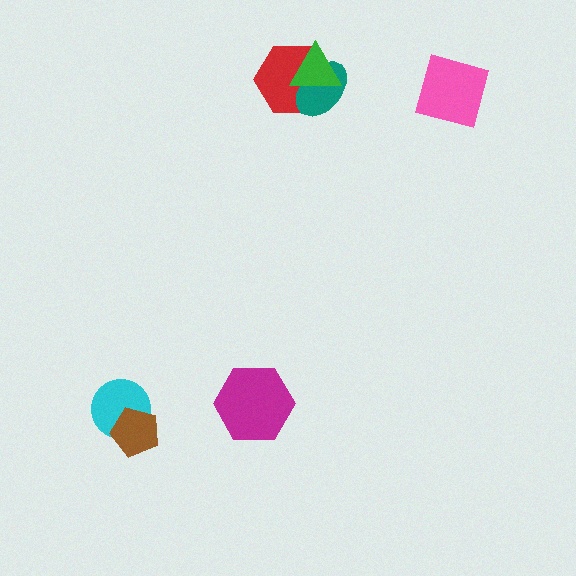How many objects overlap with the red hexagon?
2 objects overlap with the red hexagon.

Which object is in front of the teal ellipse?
The green triangle is in front of the teal ellipse.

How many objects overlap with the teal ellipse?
2 objects overlap with the teal ellipse.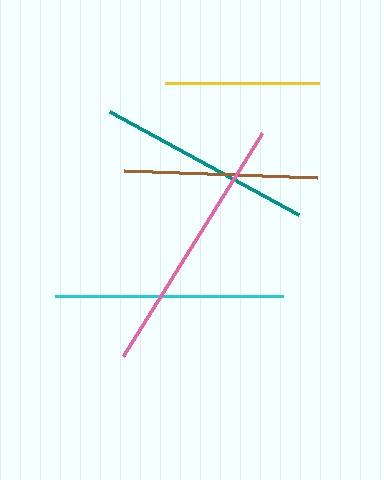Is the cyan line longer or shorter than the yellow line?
The cyan line is longer than the yellow line.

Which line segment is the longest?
The pink line is the longest at approximately 263 pixels.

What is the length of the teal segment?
The teal segment is approximately 216 pixels long.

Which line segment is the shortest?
The yellow line is the shortest at approximately 154 pixels.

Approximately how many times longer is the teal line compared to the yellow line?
The teal line is approximately 1.4 times the length of the yellow line.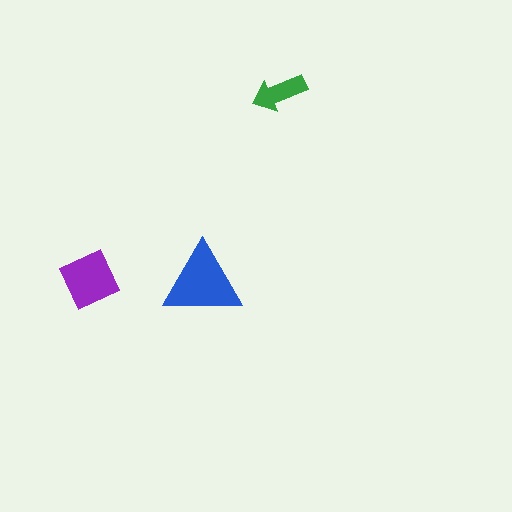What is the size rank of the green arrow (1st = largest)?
3rd.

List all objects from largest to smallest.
The blue triangle, the purple diamond, the green arrow.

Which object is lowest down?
The blue triangle is bottommost.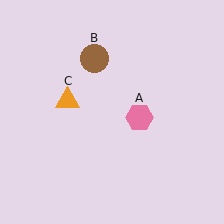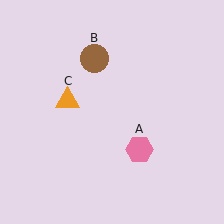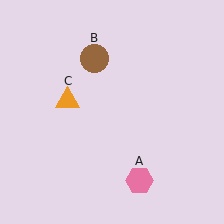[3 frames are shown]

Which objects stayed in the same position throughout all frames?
Brown circle (object B) and orange triangle (object C) remained stationary.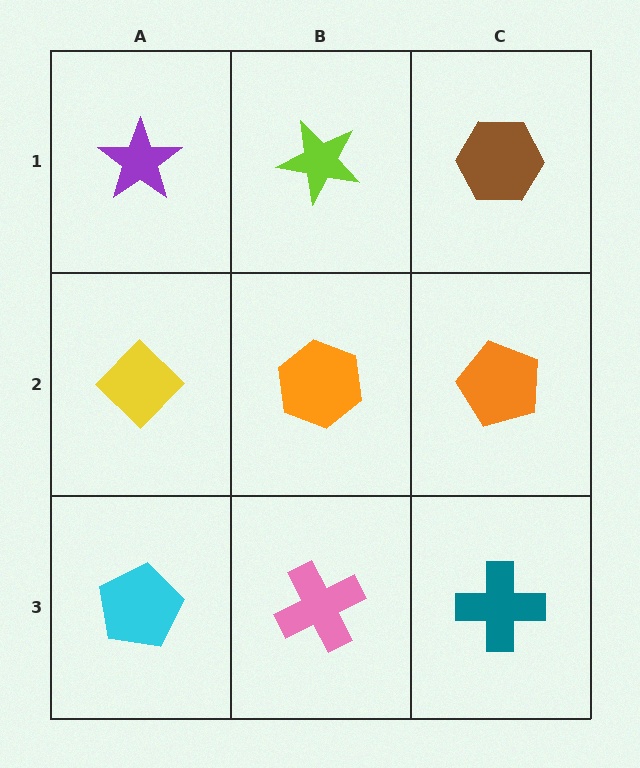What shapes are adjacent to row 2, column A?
A purple star (row 1, column A), a cyan pentagon (row 3, column A), an orange hexagon (row 2, column B).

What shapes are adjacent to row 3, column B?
An orange hexagon (row 2, column B), a cyan pentagon (row 3, column A), a teal cross (row 3, column C).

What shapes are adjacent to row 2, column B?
A lime star (row 1, column B), a pink cross (row 3, column B), a yellow diamond (row 2, column A), an orange pentagon (row 2, column C).